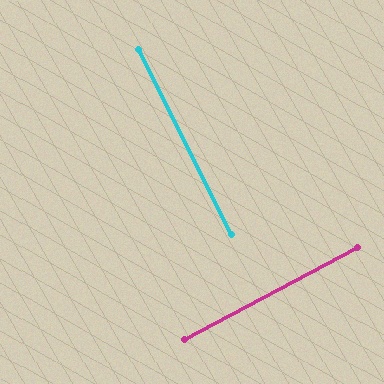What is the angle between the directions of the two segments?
Approximately 89 degrees.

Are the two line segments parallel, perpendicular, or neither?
Perpendicular — they meet at approximately 89°.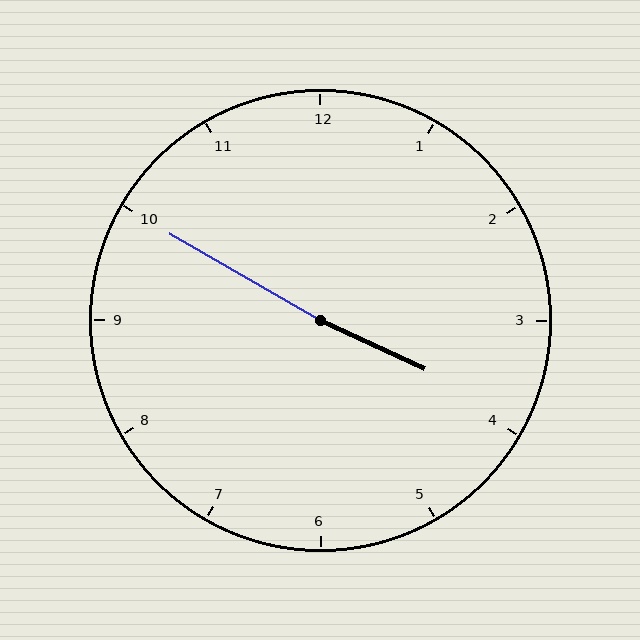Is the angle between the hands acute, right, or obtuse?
It is obtuse.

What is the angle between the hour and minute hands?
Approximately 175 degrees.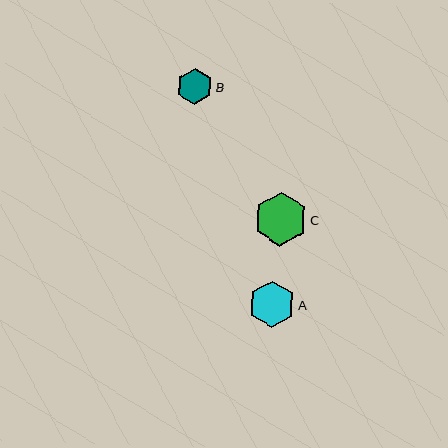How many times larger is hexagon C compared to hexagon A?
Hexagon C is approximately 1.1 times the size of hexagon A.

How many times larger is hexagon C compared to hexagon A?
Hexagon C is approximately 1.1 times the size of hexagon A.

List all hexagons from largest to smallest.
From largest to smallest: C, A, B.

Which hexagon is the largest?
Hexagon C is the largest with a size of approximately 54 pixels.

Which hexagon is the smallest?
Hexagon B is the smallest with a size of approximately 36 pixels.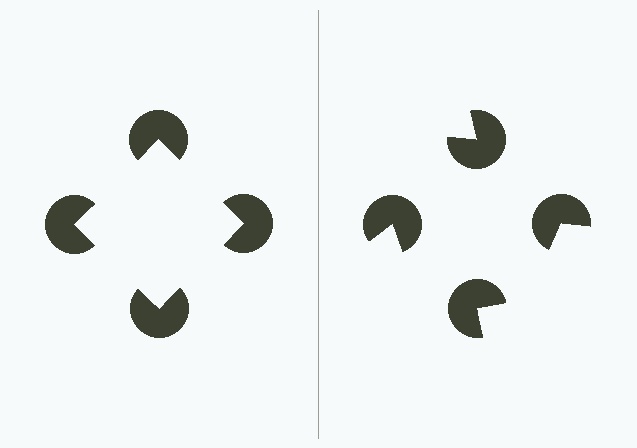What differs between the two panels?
The pac-man discs are positioned identically on both sides; only the wedge orientations differ. On the left they align to a square; on the right they are misaligned.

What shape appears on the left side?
An illusory square.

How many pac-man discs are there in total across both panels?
8 — 4 on each side.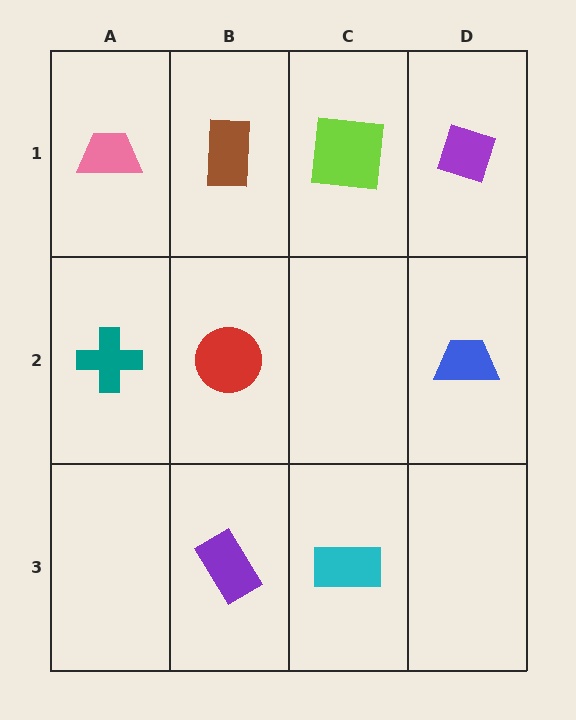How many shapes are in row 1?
4 shapes.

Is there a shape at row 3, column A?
No, that cell is empty.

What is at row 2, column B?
A red circle.